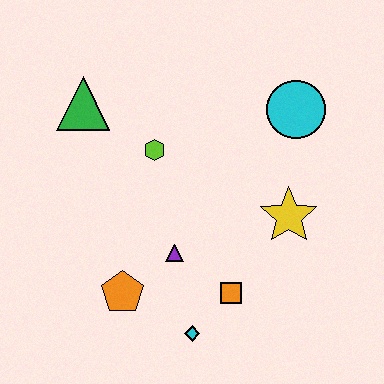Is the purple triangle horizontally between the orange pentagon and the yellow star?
Yes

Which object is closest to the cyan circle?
The yellow star is closest to the cyan circle.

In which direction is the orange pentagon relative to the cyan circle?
The orange pentagon is below the cyan circle.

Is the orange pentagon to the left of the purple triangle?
Yes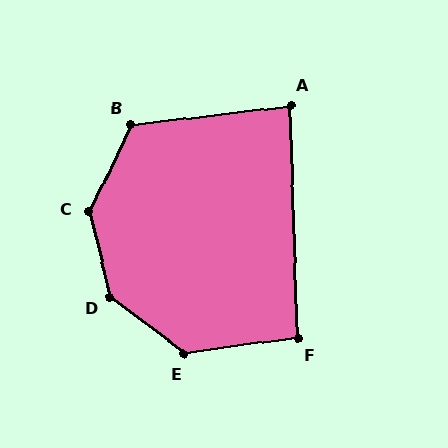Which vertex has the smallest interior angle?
A, at approximately 85 degrees.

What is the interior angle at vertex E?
Approximately 135 degrees (obtuse).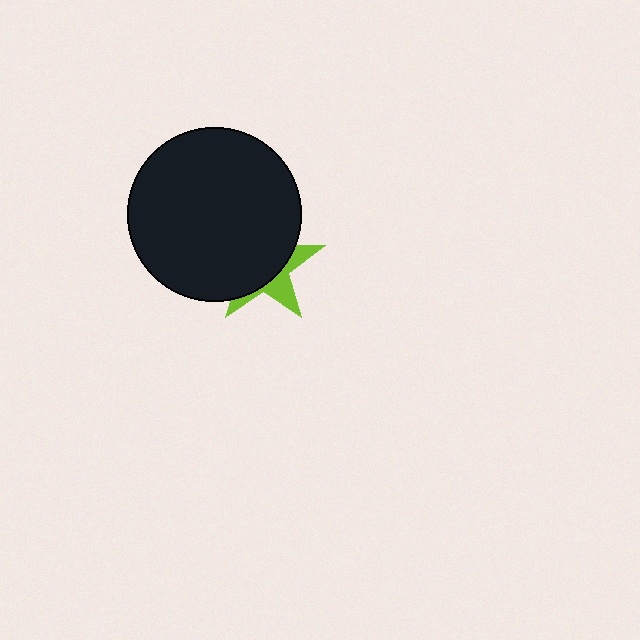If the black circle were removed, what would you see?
You would see the complete lime star.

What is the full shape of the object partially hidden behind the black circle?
The partially hidden object is a lime star.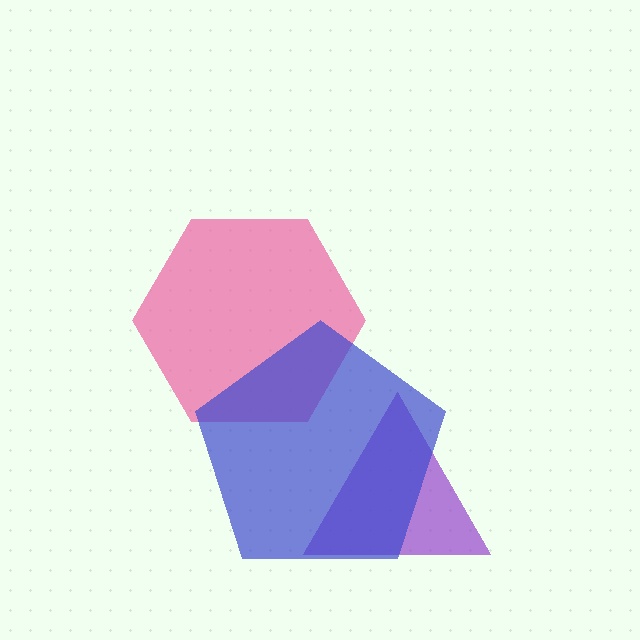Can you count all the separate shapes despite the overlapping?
Yes, there are 3 separate shapes.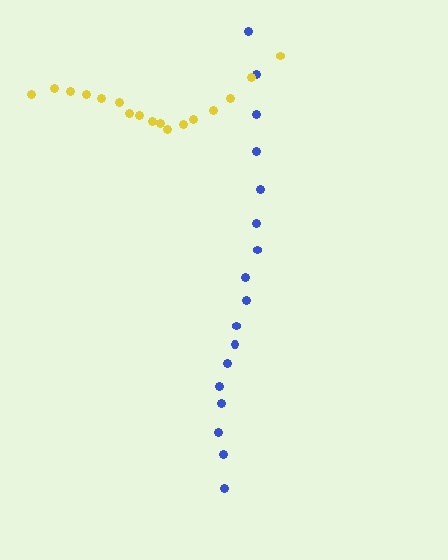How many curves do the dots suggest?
There are 2 distinct paths.